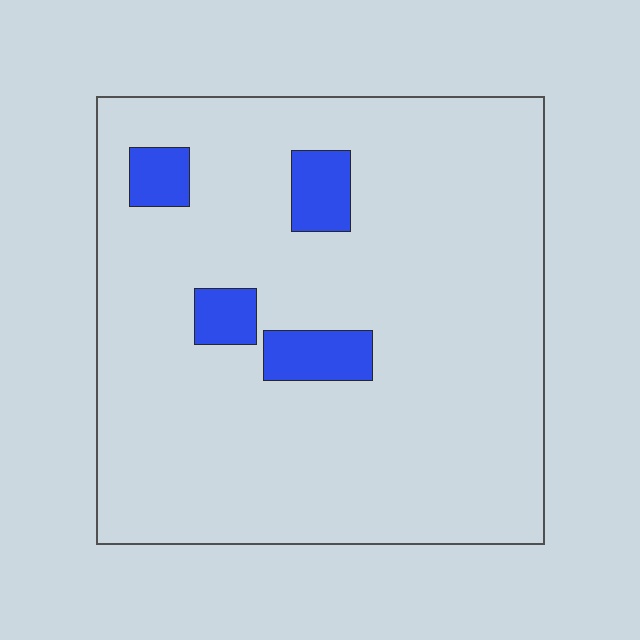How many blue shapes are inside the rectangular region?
4.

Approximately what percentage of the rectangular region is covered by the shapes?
Approximately 10%.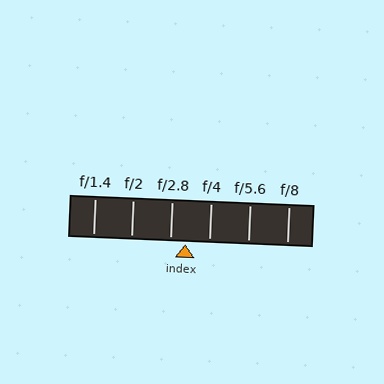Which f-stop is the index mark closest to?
The index mark is closest to f/2.8.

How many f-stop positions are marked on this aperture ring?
There are 6 f-stop positions marked.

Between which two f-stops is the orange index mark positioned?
The index mark is between f/2.8 and f/4.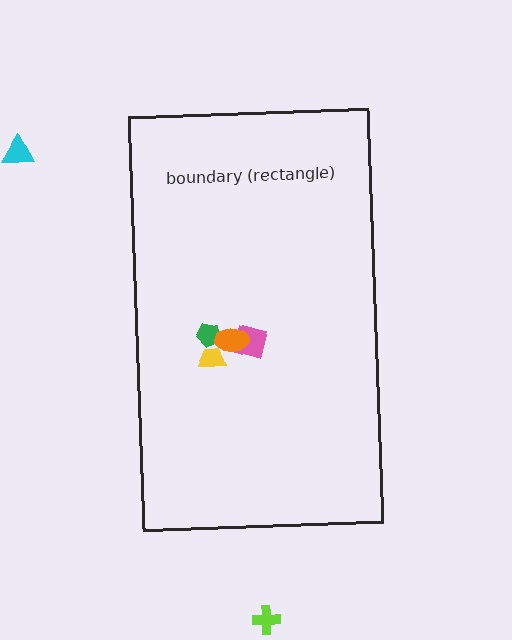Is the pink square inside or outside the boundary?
Inside.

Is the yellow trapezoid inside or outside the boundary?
Inside.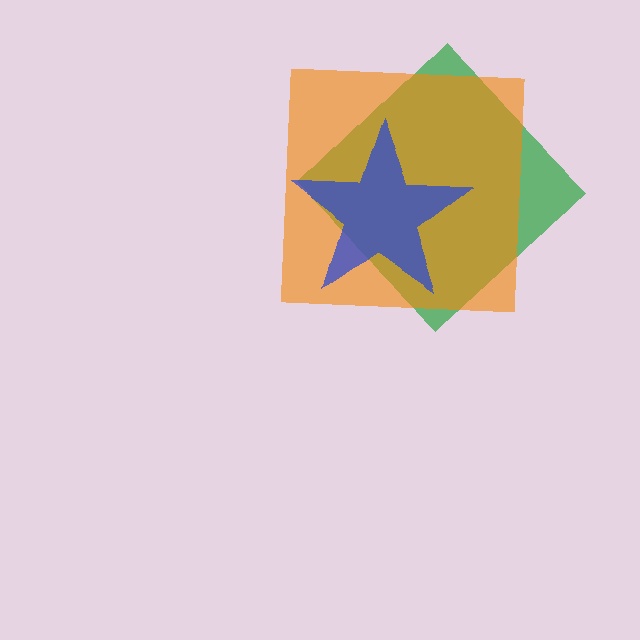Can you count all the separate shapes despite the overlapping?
Yes, there are 3 separate shapes.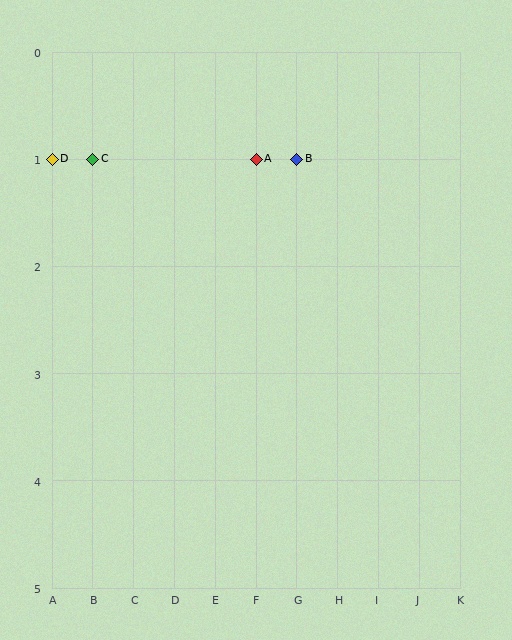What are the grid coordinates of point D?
Point D is at grid coordinates (A, 1).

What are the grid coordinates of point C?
Point C is at grid coordinates (B, 1).